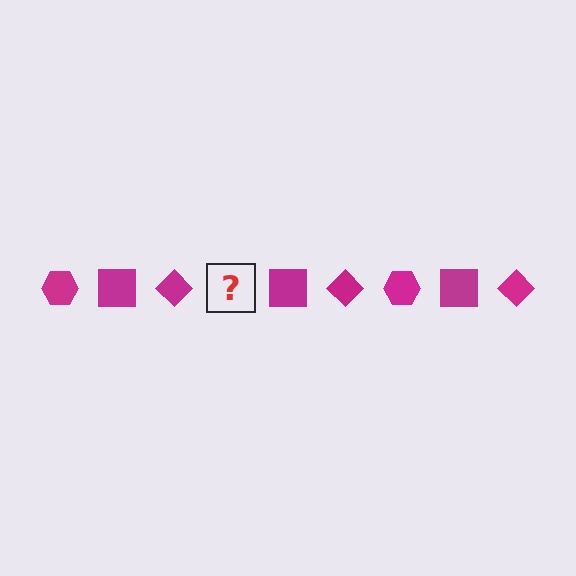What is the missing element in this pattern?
The missing element is a magenta hexagon.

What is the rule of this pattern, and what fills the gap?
The rule is that the pattern cycles through hexagon, square, diamond shapes in magenta. The gap should be filled with a magenta hexagon.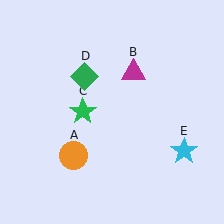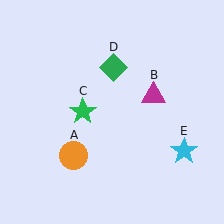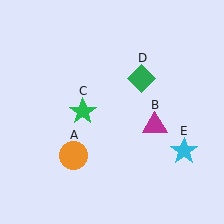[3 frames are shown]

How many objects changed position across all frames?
2 objects changed position: magenta triangle (object B), green diamond (object D).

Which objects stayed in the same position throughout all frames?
Orange circle (object A) and green star (object C) and cyan star (object E) remained stationary.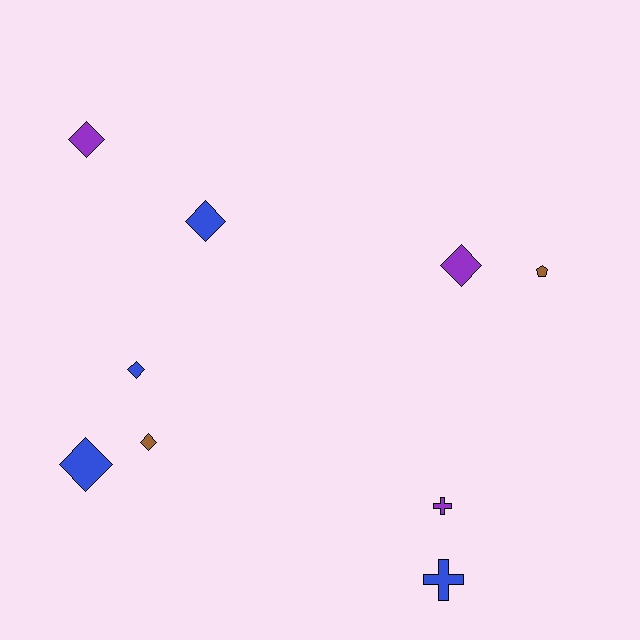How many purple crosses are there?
There is 1 purple cross.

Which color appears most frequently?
Blue, with 4 objects.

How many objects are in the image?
There are 9 objects.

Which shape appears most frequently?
Diamond, with 6 objects.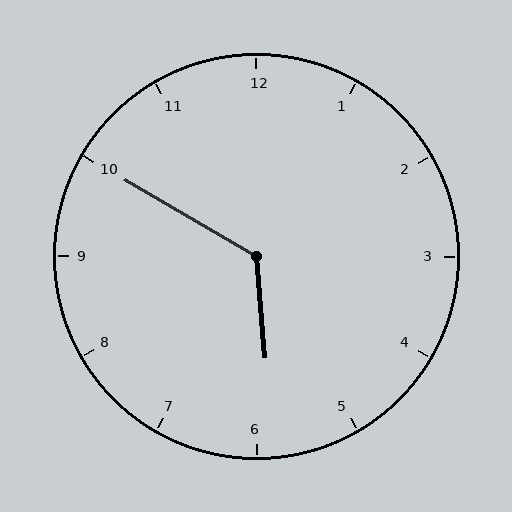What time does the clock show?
5:50.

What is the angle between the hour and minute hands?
Approximately 125 degrees.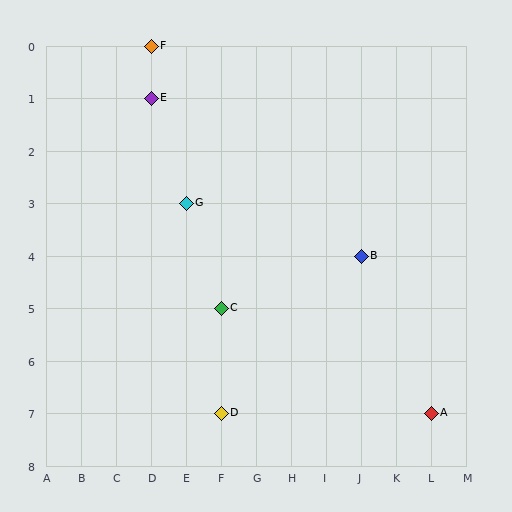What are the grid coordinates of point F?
Point F is at grid coordinates (D, 0).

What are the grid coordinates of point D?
Point D is at grid coordinates (F, 7).